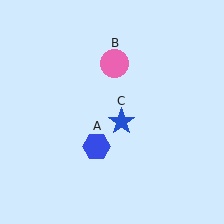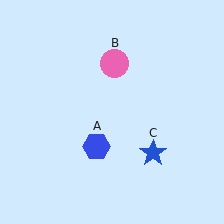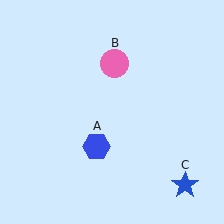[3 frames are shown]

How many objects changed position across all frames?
1 object changed position: blue star (object C).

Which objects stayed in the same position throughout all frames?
Blue hexagon (object A) and pink circle (object B) remained stationary.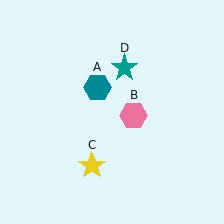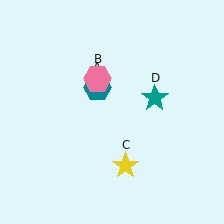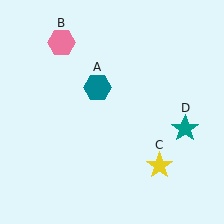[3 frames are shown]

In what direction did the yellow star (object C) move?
The yellow star (object C) moved right.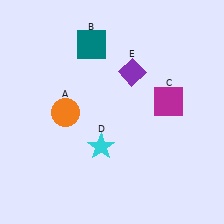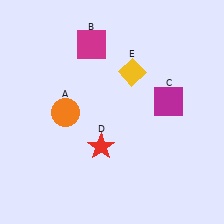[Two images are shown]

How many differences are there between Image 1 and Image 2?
There are 3 differences between the two images.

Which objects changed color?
B changed from teal to magenta. D changed from cyan to red. E changed from purple to yellow.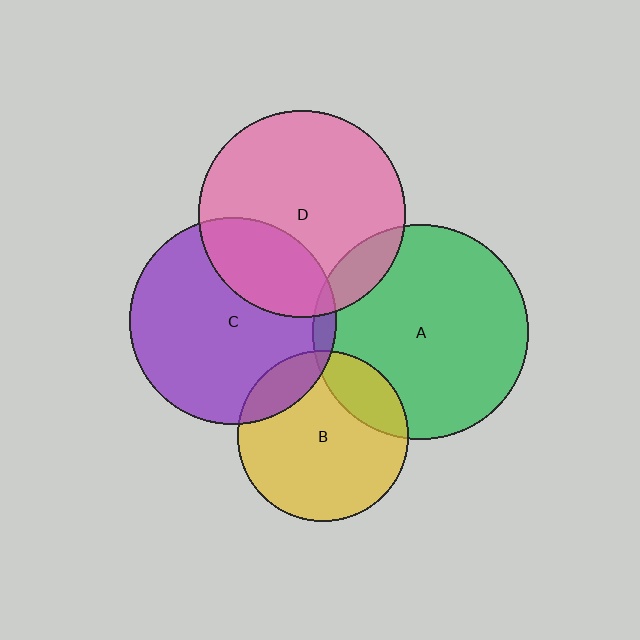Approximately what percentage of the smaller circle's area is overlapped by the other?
Approximately 20%.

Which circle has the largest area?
Circle A (green).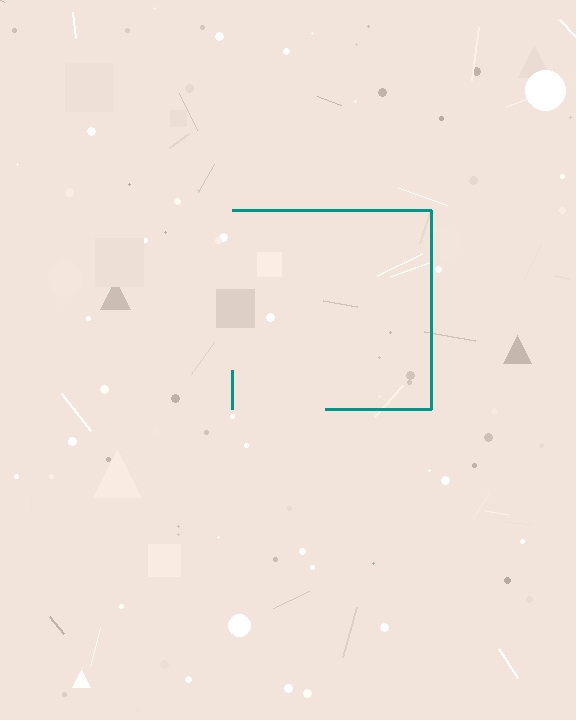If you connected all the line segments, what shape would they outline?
They would outline a square.